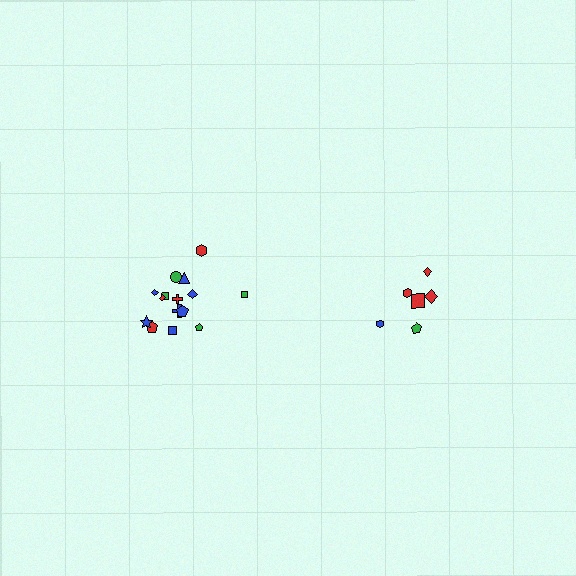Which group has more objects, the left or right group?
The left group.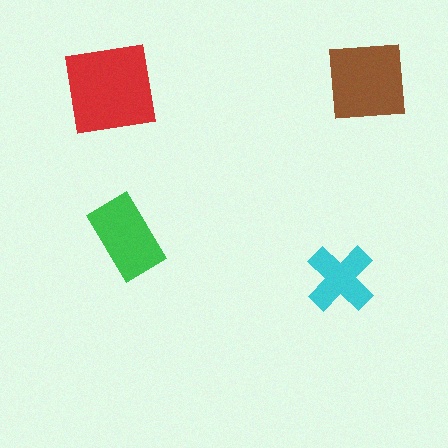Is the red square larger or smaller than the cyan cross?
Larger.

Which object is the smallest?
The cyan cross.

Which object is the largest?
The red square.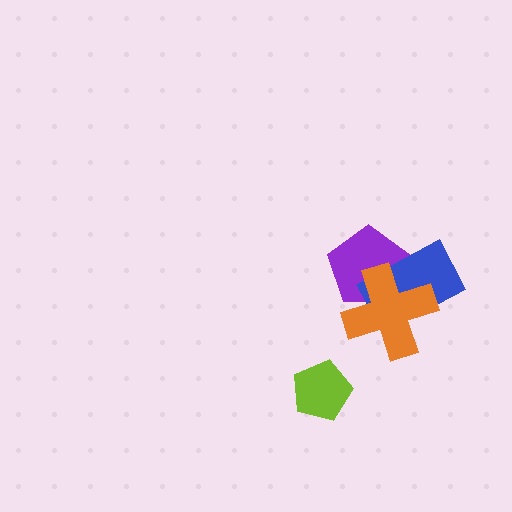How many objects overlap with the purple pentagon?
2 objects overlap with the purple pentagon.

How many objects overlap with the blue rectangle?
2 objects overlap with the blue rectangle.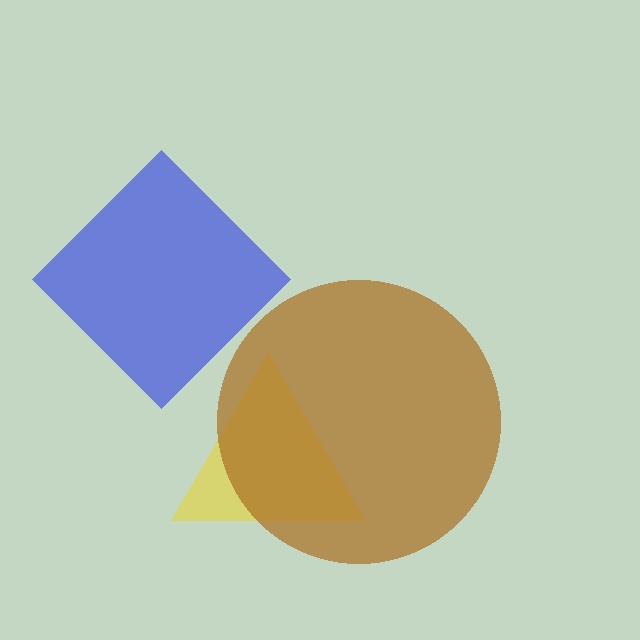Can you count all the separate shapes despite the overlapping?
Yes, there are 3 separate shapes.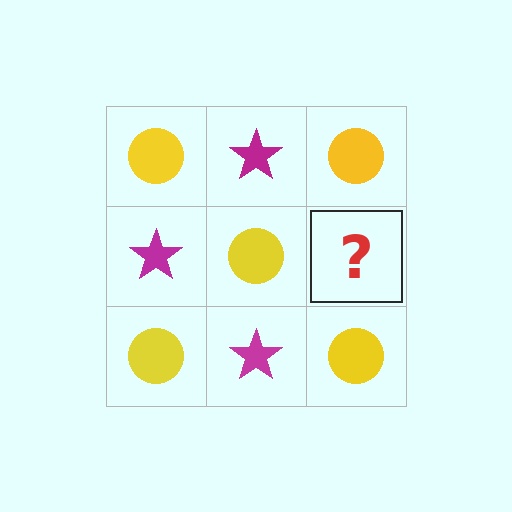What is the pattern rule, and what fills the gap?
The rule is that it alternates yellow circle and magenta star in a checkerboard pattern. The gap should be filled with a magenta star.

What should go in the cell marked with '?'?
The missing cell should contain a magenta star.